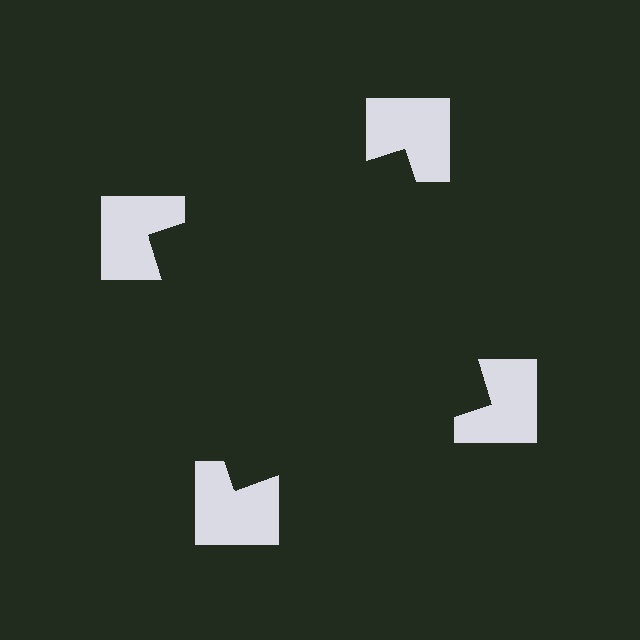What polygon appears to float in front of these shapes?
An illusory square — its edges are inferred from the aligned wedge cuts in the notched squares, not physically drawn.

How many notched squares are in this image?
There are 4 — one at each vertex of the illusory square.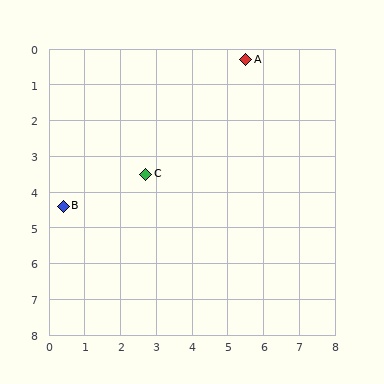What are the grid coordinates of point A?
Point A is at approximately (5.5, 0.3).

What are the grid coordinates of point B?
Point B is at approximately (0.4, 4.4).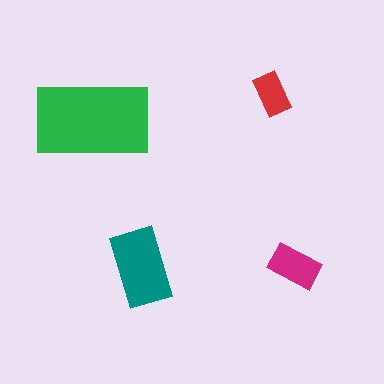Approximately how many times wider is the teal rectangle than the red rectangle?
About 2 times wider.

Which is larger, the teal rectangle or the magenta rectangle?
The teal one.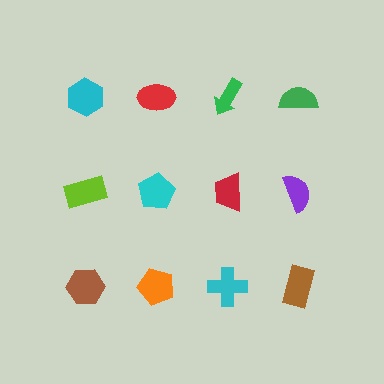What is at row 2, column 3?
A red trapezoid.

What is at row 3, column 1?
A brown hexagon.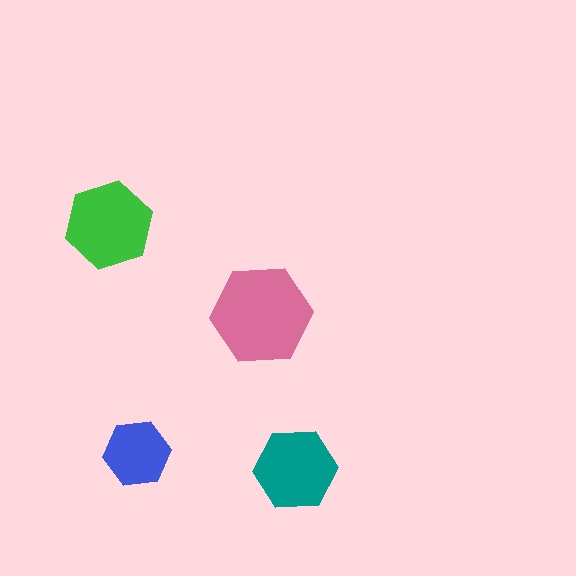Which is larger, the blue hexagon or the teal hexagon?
The teal one.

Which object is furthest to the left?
The green hexagon is leftmost.